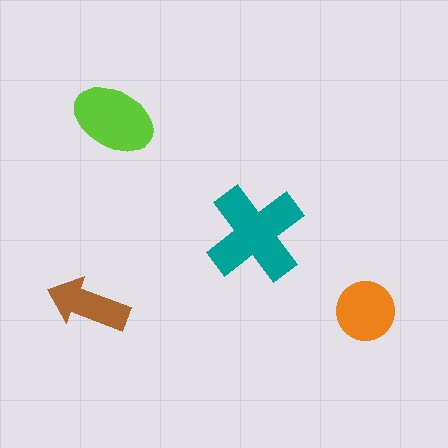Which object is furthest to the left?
The brown arrow is leftmost.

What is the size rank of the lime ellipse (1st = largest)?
2nd.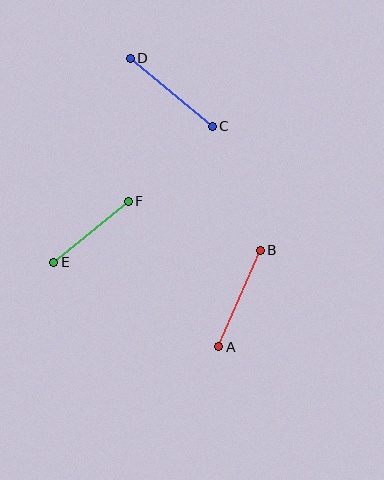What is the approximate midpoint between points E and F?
The midpoint is at approximately (91, 232) pixels.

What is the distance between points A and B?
The distance is approximately 105 pixels.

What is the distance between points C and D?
The distance is approximately 106 pixels.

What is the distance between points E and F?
The distance is approximately 96 pixels.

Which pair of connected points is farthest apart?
Points C and D are farthest apart.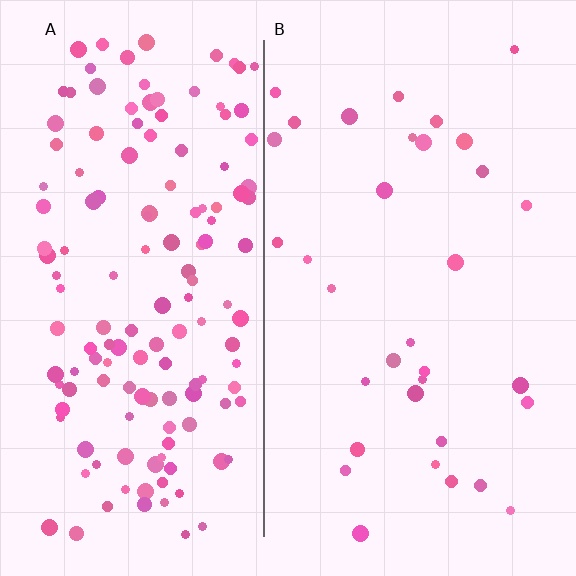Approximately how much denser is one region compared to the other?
Approximately 4.4× — region A over region B.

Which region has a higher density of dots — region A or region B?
A (the left).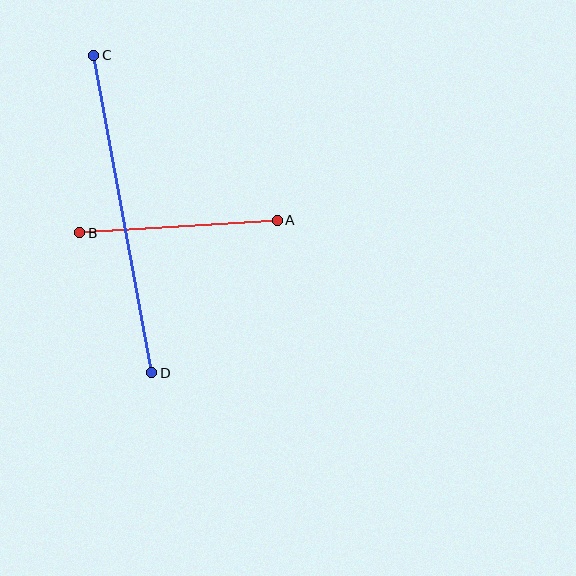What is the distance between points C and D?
The distance is approximately 323 pixels.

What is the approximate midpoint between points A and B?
The midpoint is at approximately (178, 226) pixels.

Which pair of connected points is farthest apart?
Points C and D are farthest apart.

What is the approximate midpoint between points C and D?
The midpoint is at approximately (123, 214) pixels.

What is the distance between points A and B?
The distance is approximately 198 pixels.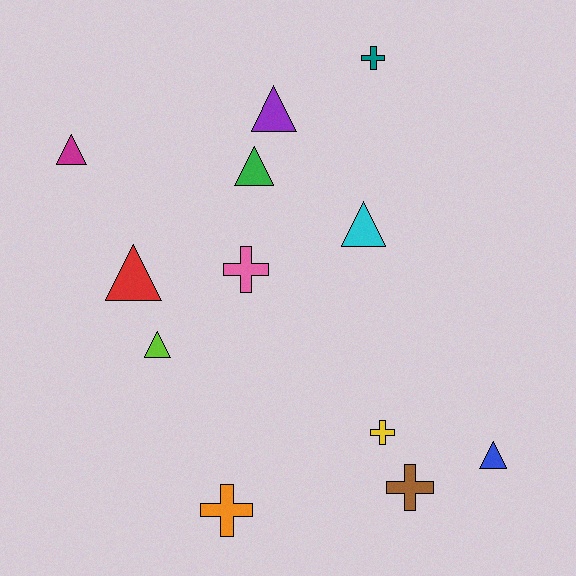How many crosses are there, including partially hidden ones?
There are 5 crosses.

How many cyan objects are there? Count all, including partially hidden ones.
There is 1 cyan object.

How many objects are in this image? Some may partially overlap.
There are 12 objects.